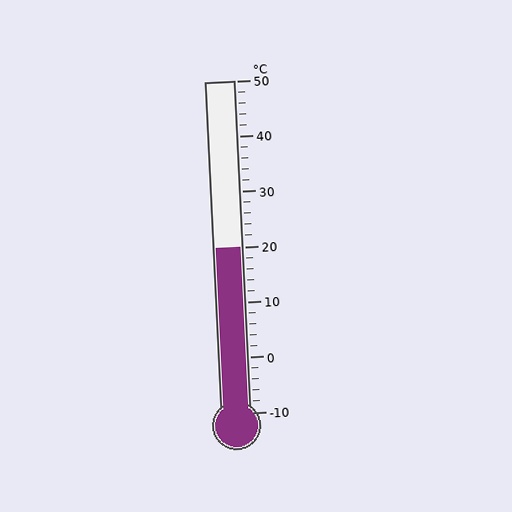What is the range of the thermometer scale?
The thermometer scale ranges from -10°C to 50°C.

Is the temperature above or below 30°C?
The temperature is below 30°C.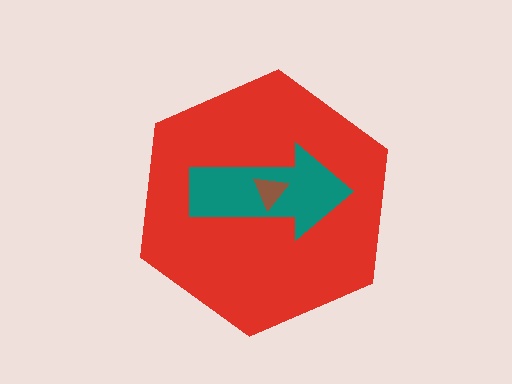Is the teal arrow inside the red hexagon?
Yes.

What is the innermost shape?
The brown triangle.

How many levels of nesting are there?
3.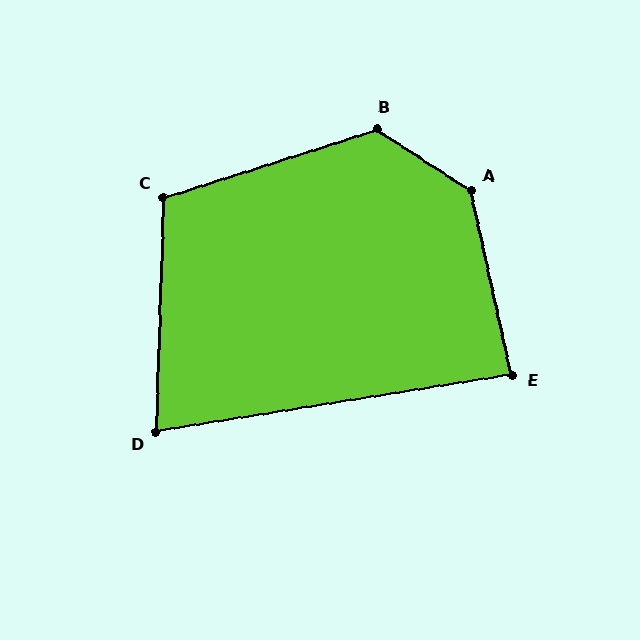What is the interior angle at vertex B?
Approximately 129 degrees (obtuse).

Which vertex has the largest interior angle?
A, at approximately 135 degrees.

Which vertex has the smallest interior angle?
D, at approximately 79 degrees.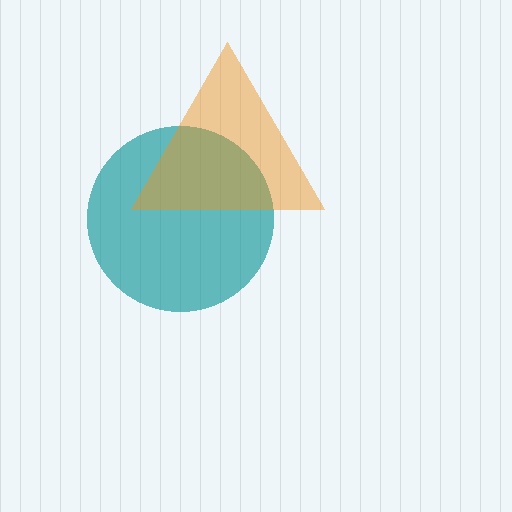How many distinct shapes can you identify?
There are 2 distinct shapes: a teal circle, an orange triangle.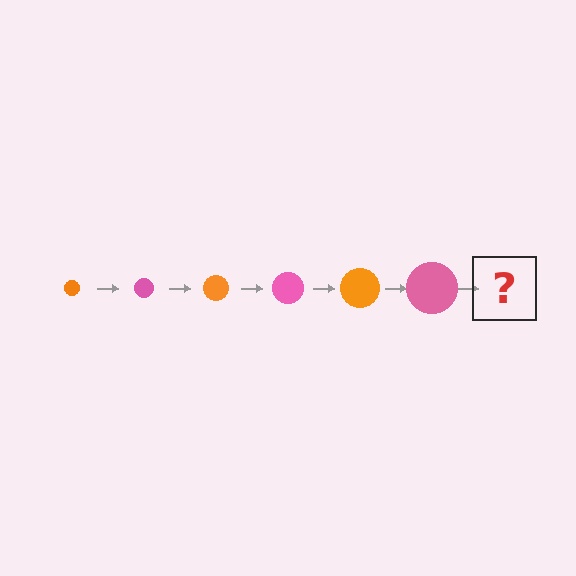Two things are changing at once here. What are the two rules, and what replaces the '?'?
The two rules are that the circle grows larger each step and the color cycles through orange and pink. The '?' should be an orange circle, larger than the previous one.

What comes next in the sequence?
The next element should be an orange circle, larger than the previous one.